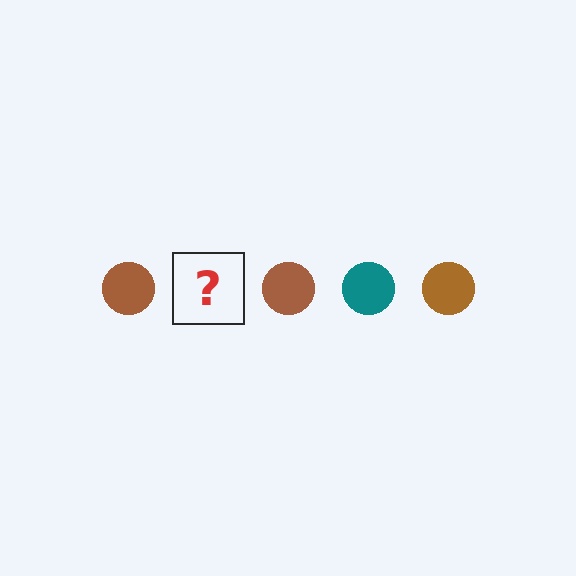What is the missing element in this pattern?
The missing element is a teal circle.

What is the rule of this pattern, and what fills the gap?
The rule is that the pattern cycles through brown, teal circles. The gap should be filled with a teal circle.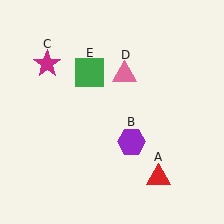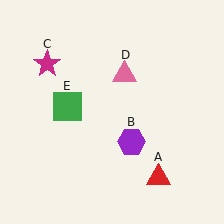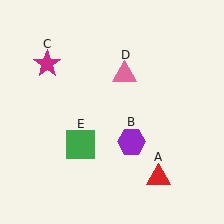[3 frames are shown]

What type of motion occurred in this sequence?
The green square (object E) rotated counterclockwise around the center of the scene.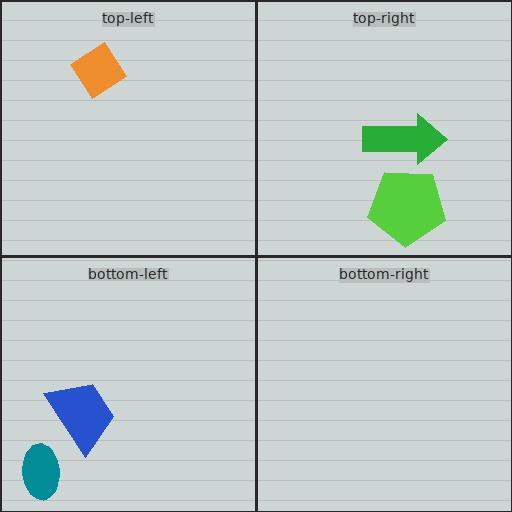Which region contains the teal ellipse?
The bottom-left region.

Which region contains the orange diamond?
The top-left region.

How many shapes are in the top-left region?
1.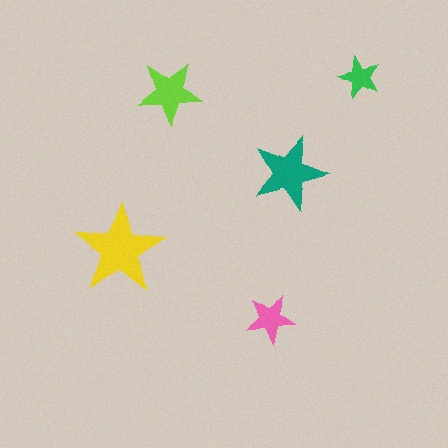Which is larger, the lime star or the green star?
The lime one.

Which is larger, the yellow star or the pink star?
The yellow one.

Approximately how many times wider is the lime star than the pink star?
About 1.5 times wider.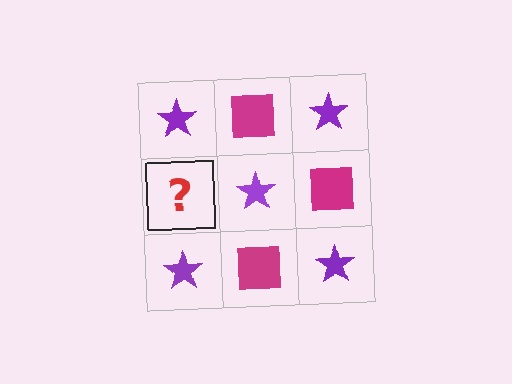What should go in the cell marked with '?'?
The missing cell should contain a magenta square.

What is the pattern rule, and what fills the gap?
The rule is that it alternates purple star and magenta square in a checkerboard pattern. The gap should be filled with a magenta square.